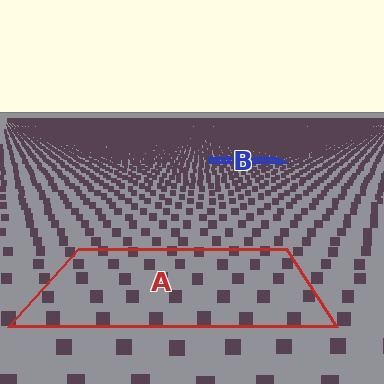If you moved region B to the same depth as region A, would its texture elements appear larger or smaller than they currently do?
They would appear larger. At a closer depth, the same texture elements are projected at a bigger on-screen size.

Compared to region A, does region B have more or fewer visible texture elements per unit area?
Region B has more texture elements per unit area — they are packed more densely because it is farther away.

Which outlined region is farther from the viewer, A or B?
Region B is farther from the viewer — the texture elements inside it appear smaller and more densely packed.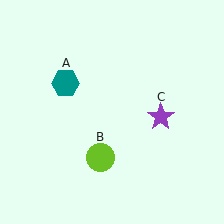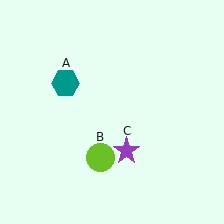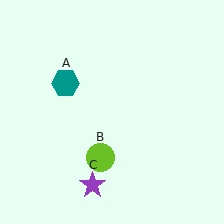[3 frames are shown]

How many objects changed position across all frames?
1 object changed position: purple star (object C).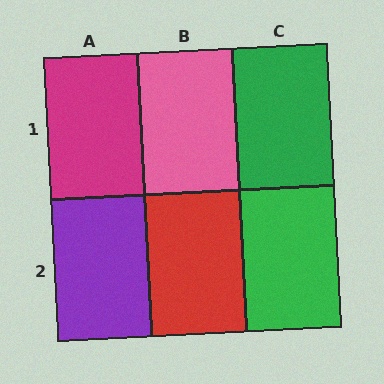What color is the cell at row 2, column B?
Red.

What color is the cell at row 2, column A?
Purple.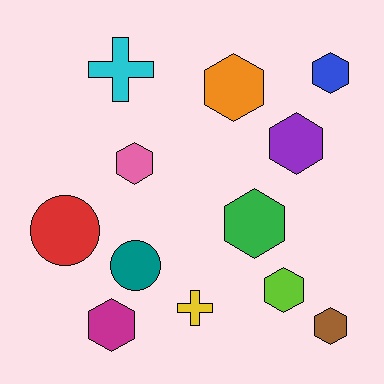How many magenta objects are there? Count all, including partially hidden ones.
There is 1 magenta object.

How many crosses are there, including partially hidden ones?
There are 2 crosses.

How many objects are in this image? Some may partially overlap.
There are 12 objects.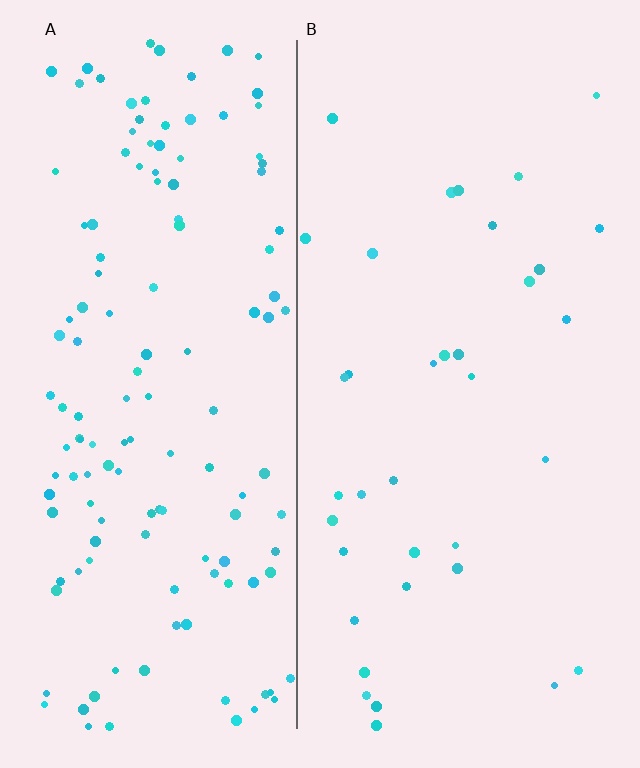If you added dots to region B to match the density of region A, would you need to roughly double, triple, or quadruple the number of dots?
Approximately quadruple.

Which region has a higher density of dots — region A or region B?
A (the left).